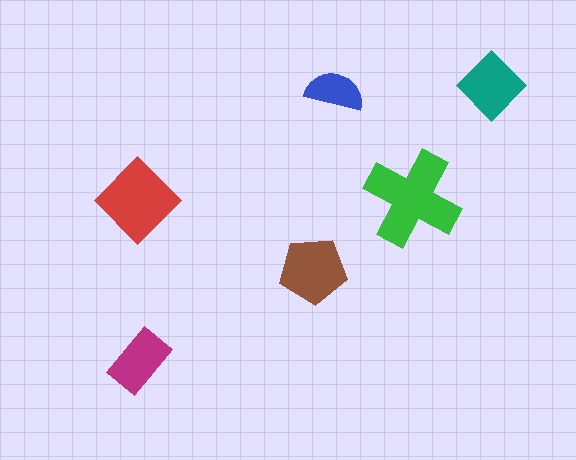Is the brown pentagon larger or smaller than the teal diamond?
Larger.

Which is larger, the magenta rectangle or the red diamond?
The red diamond.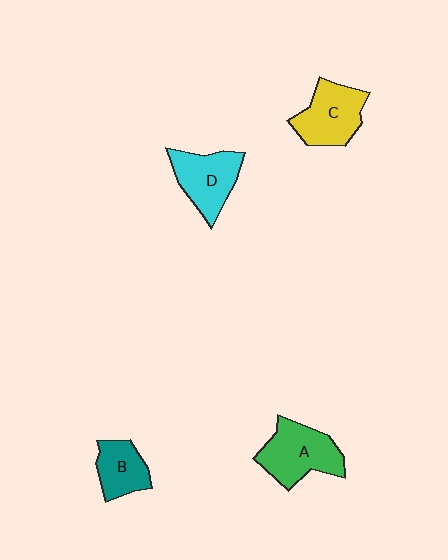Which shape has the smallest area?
Shape B (teal).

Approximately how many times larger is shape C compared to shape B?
Approximately 1.4 times.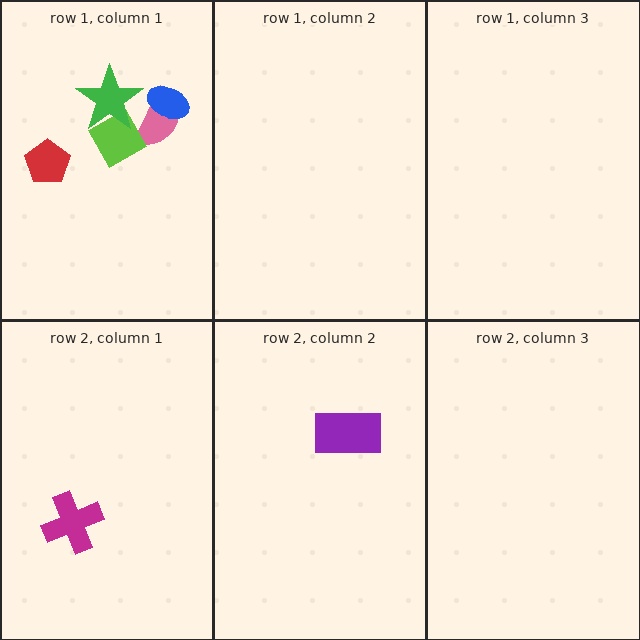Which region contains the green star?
The row 1, column 1 region.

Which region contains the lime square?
The row 1, column 1 region.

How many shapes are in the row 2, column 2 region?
1.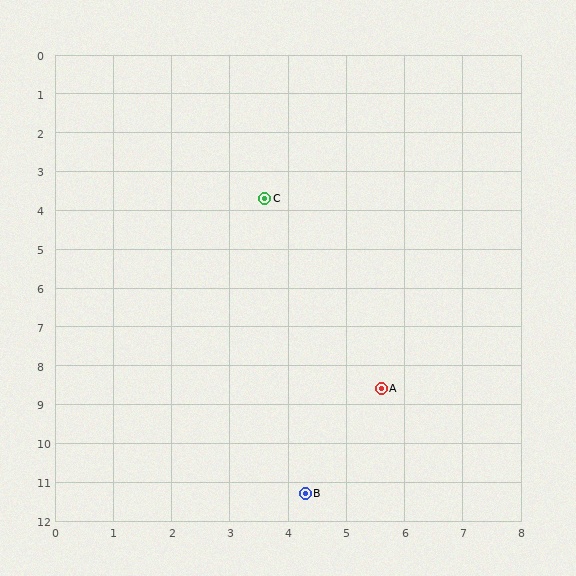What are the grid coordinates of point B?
Point B is at approximately (4.3, 11.3).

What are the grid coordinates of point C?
Point C is at approximately (3.6, 3.7).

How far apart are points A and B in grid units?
Points A and B are about 3.0 grid units apart.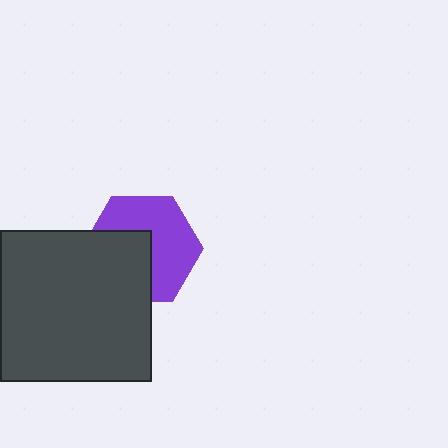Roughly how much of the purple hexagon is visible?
About half of it is visible (roughly 57%).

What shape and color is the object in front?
The object in front is a dark gray square.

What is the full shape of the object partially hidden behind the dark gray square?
The partially hidden object is a purple hexagon.